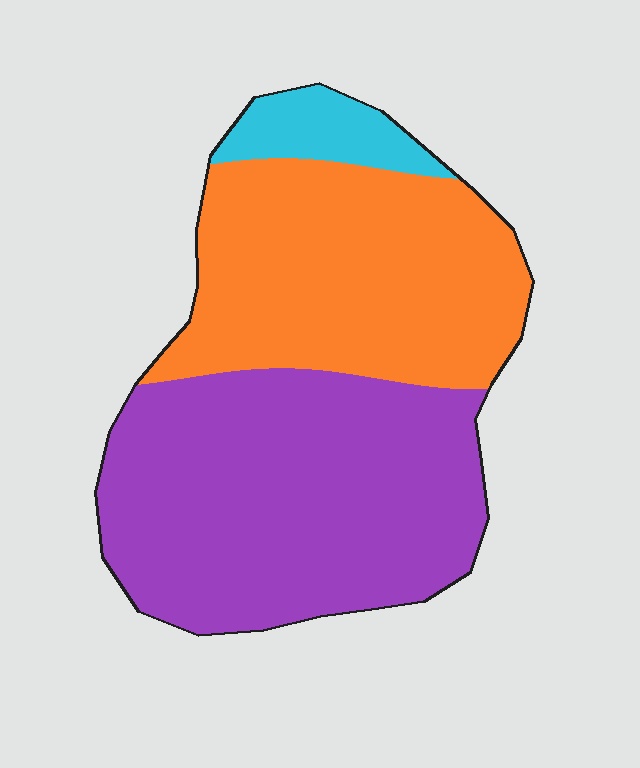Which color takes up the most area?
Purple, at roughly 50%.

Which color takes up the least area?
Cyan, at roughly 5%.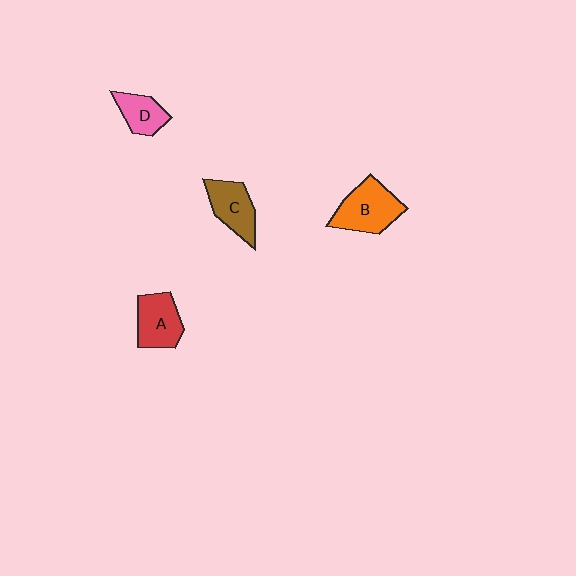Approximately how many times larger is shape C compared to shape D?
Approximately 1.3 times.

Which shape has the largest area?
Shape B (orange).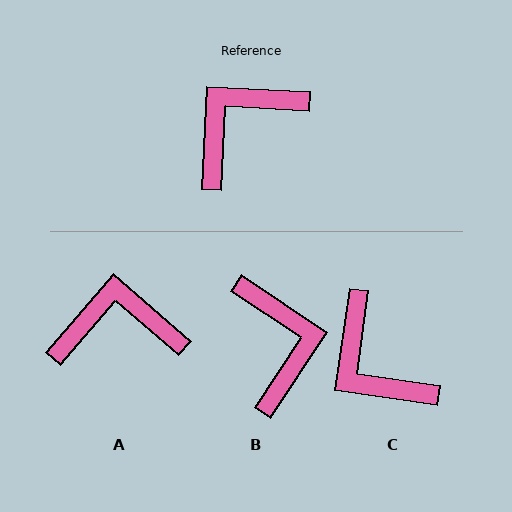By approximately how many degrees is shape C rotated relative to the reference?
Approximately 85 degrees counter-clockwise.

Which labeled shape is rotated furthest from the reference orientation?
B, about 121 degrees away.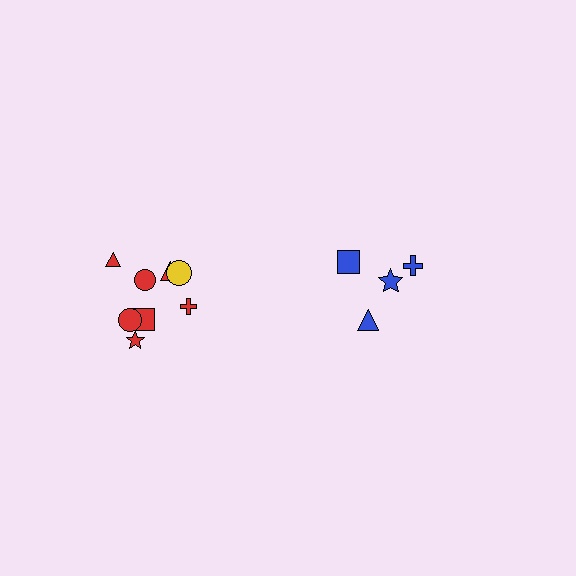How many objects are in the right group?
There are 4 objects.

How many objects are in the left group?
There are 8 objects.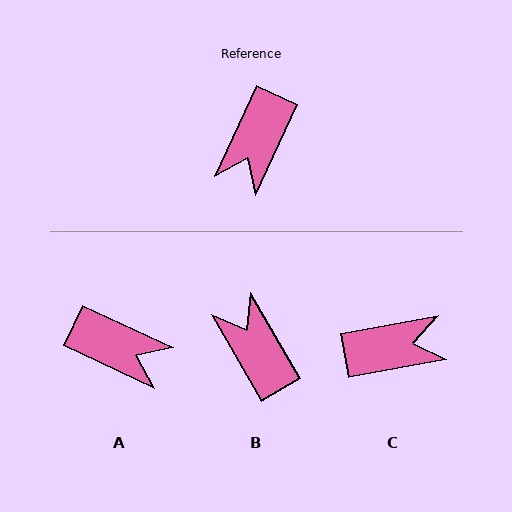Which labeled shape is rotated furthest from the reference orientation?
C, about 126 degrees away.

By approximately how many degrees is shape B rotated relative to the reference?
Approximately 125 degrees clockwise.